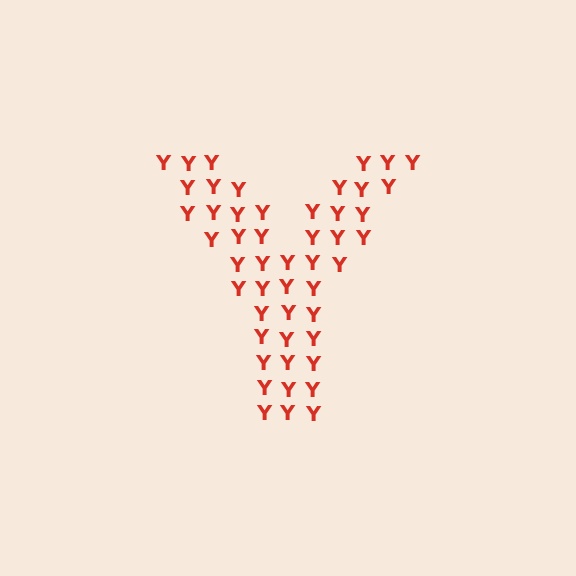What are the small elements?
The small elements are letter Y's.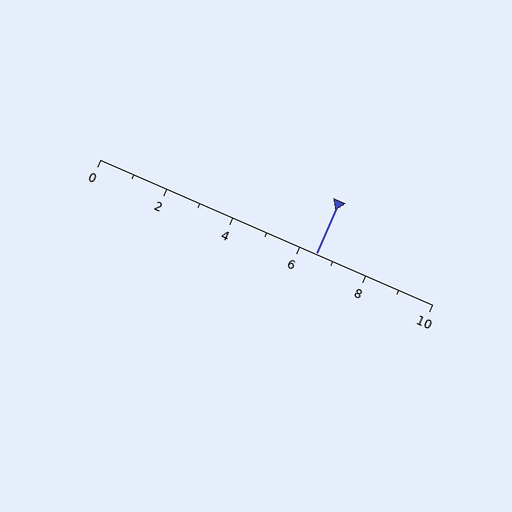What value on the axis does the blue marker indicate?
The marker indicates approximately 6.5.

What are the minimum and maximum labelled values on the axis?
The axis runs from 0 to 10.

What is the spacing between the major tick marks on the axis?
The major ticks are spaced 2 apart.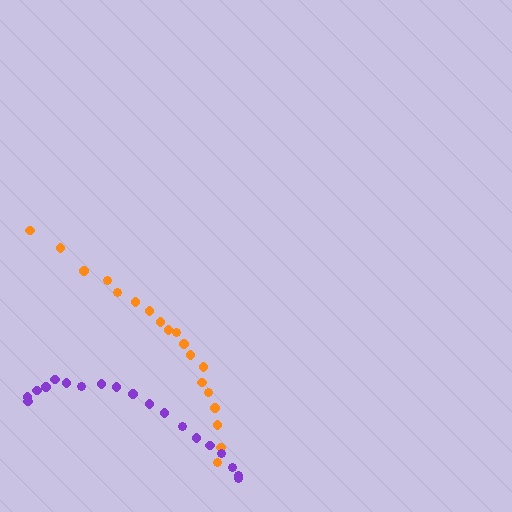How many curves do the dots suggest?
There are 2 distinct paths.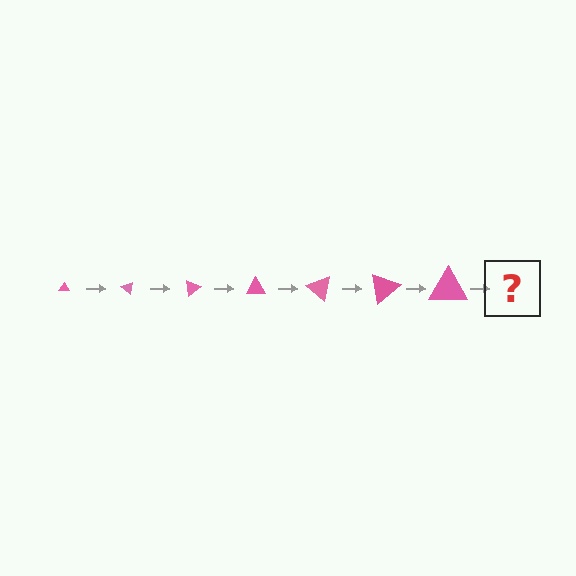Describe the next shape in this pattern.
It should be a triangle, larger than the previous one and rotated 280 degrees from the start.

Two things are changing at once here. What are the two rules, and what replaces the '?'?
The two rules are that the triangle grows larger each step and it rotates 40 degrees each step. The '?' should be a triangle, larger than the previous one and rotated 280 degrees from the start.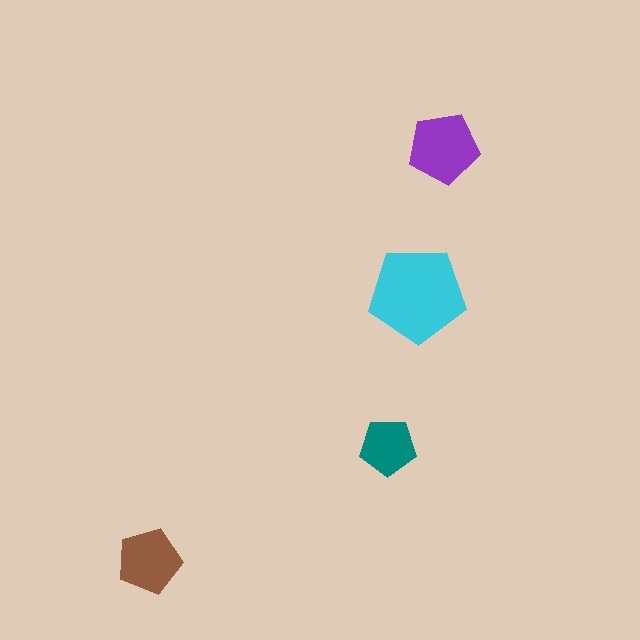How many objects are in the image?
There are 4 objects in the image.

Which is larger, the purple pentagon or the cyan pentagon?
The cyan one.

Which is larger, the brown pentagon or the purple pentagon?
The purple one.